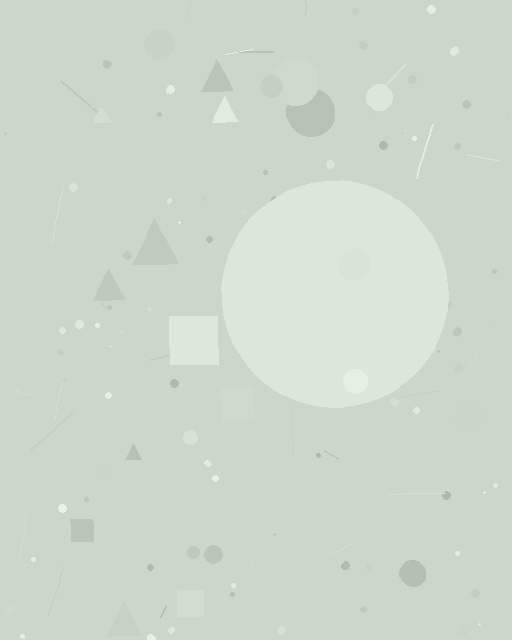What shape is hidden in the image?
A circle is hidden in the image.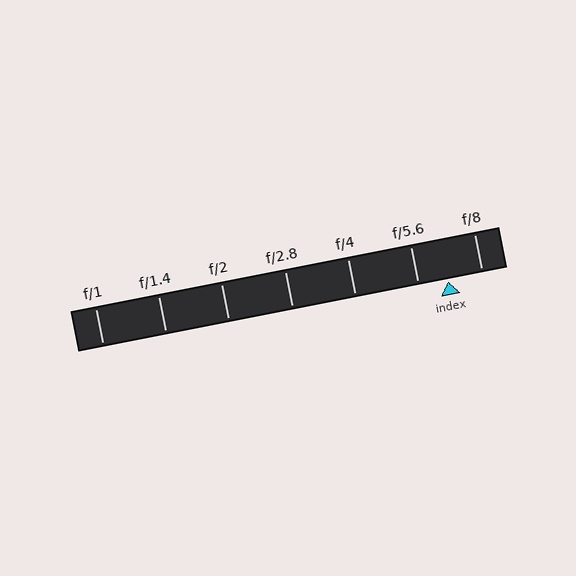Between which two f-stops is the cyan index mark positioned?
The index mark is between f/5.6 and f/8.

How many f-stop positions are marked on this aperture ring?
There are 7 f-stop positions marked.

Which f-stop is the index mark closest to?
The index mark is closest to f/5.6.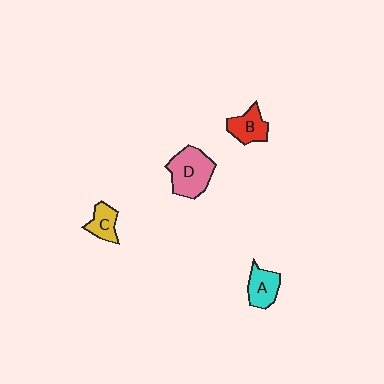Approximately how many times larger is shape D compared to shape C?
Approximately 1.9 times.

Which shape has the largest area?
Shape D (pink).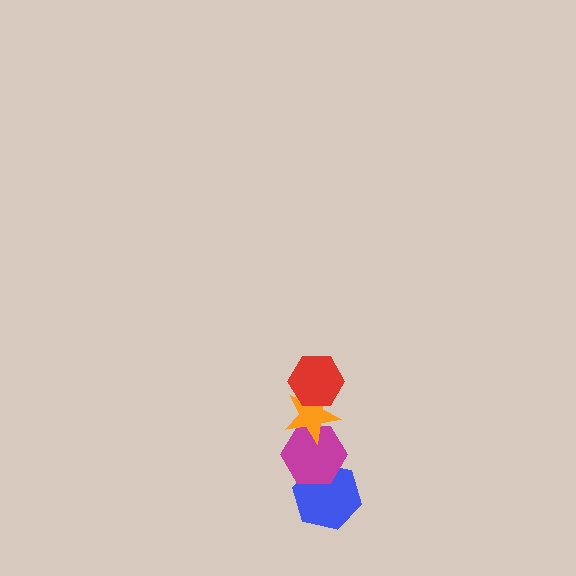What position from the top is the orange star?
The orange star is 2nd from the top.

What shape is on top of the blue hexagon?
The magenta hexagon is on top of the blue hexagon.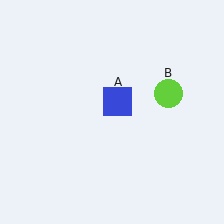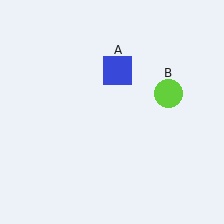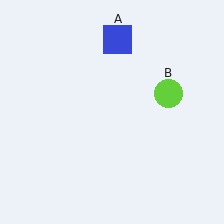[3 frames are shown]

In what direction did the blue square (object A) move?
The blue square (object A) moved up.